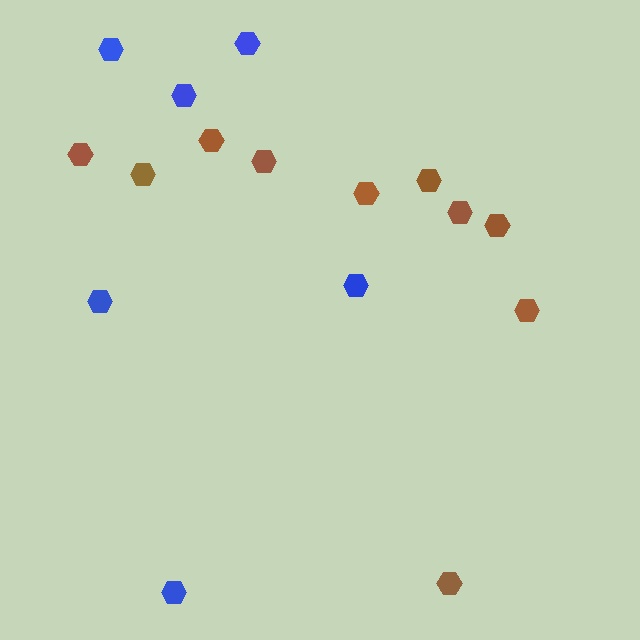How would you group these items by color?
There are 2 groups: one group of blue hexagons (6) and one group of brown hexagons (10).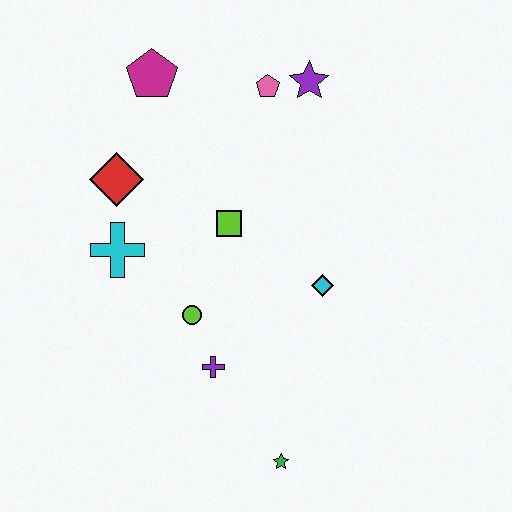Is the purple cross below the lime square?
Yes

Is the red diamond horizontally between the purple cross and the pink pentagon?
No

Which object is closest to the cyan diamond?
The lime square is closest to the cyan diamond.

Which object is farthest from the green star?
The magenta pentagon is farthest from the green star.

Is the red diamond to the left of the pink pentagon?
Yes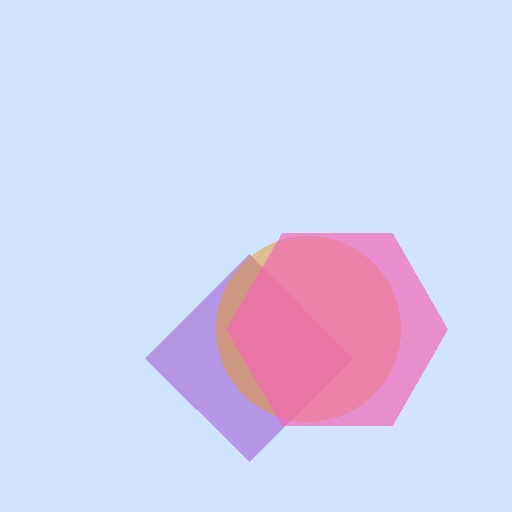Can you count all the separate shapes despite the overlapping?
Yes, there are 3 separate shapes.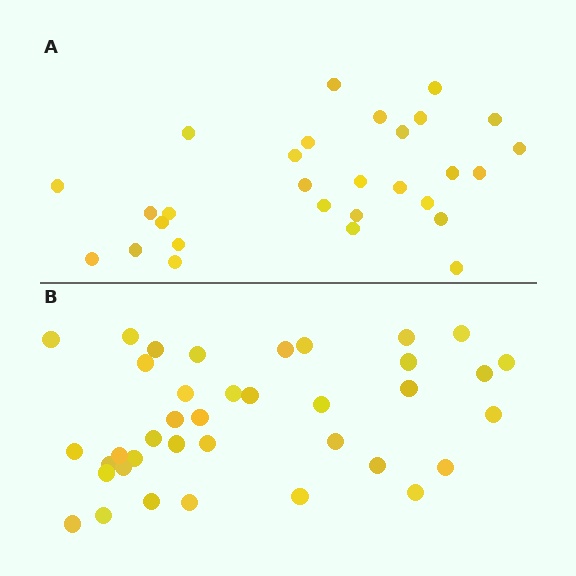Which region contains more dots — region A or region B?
Region B (the bottom region) has more dots.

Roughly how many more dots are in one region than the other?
Region B has roughly 8 or so more dots than region A.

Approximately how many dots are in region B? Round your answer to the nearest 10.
About 40 dots. (The exact count is 38, which rounds to 40.)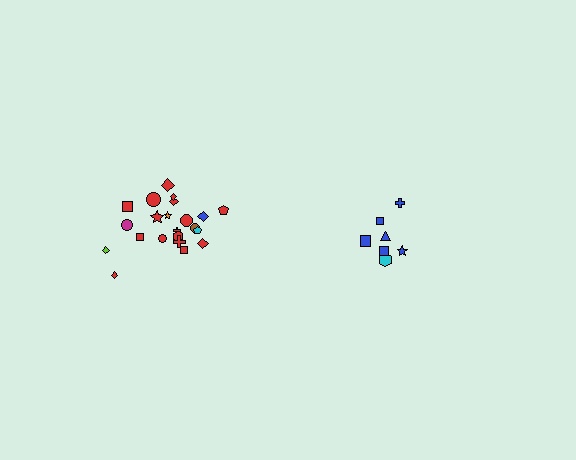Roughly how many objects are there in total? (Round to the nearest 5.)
Roughly 30 objects in total.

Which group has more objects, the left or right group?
The left group.